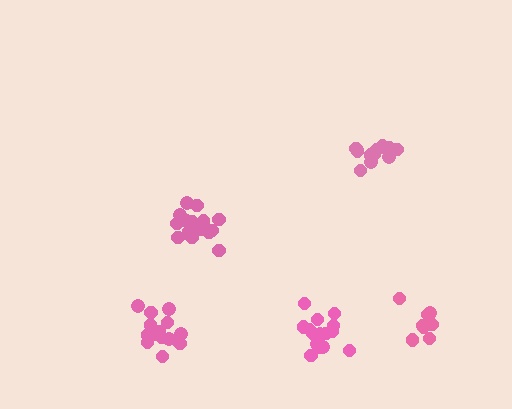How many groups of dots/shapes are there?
There are 5 groups.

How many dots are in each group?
Group 1: 9 dots, Group 2: 12 dots, Group 3: 15 dots, Group 4: 15 dots, Group 5: 14 dots (65 total).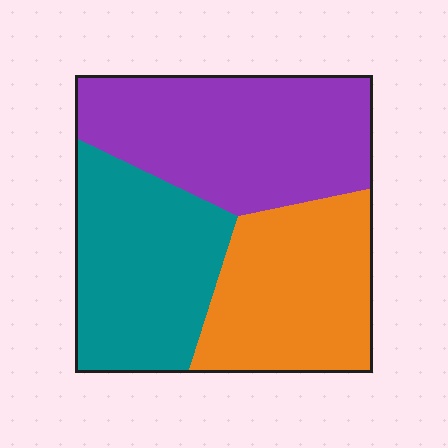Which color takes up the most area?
Purple, at roughly 40%.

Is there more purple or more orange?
Purple.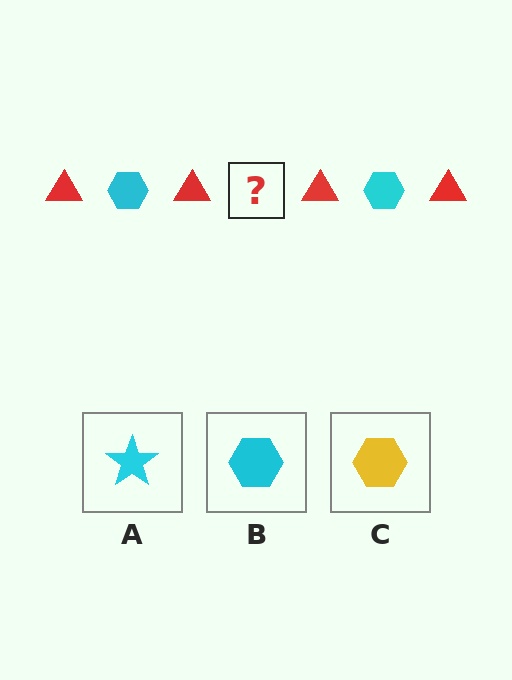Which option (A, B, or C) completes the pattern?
B.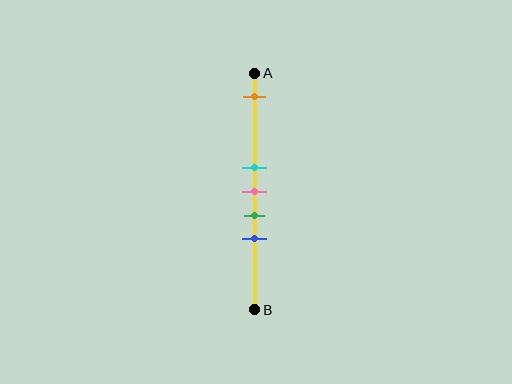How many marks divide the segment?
There are 5 marks dividing the segment.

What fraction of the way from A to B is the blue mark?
The blue mark is approximately 70% (0.7) of the way from A to B.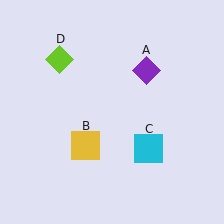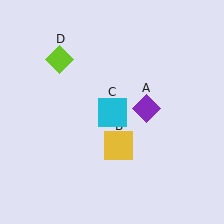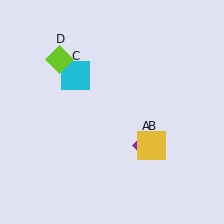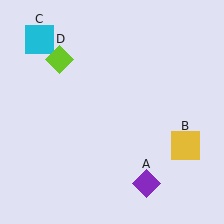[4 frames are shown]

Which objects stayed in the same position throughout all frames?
Lime diamond (object D) remained stationary.